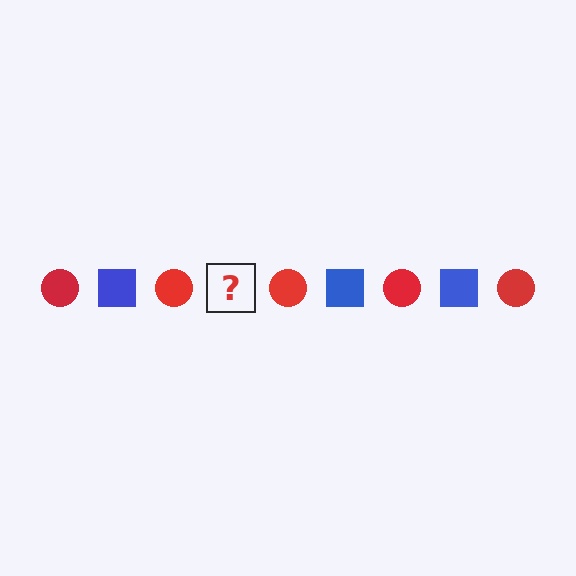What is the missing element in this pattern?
The missing element is a blue square.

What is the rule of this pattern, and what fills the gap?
The rule is that the pattern alternates between red circle and blue square. The gap should be filled with a blue square.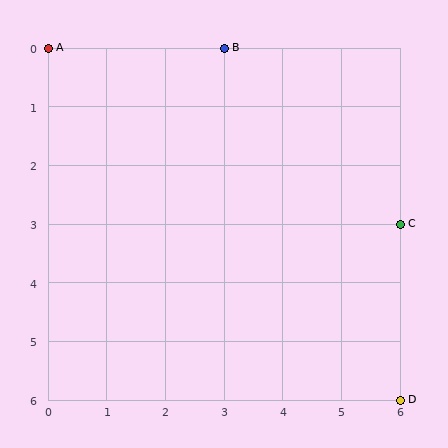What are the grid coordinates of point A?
Point A is at grid coordinates (0, 0).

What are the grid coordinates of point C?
Point C is at grid coordinates (6, 3).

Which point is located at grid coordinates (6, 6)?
Point D is at (6, 6).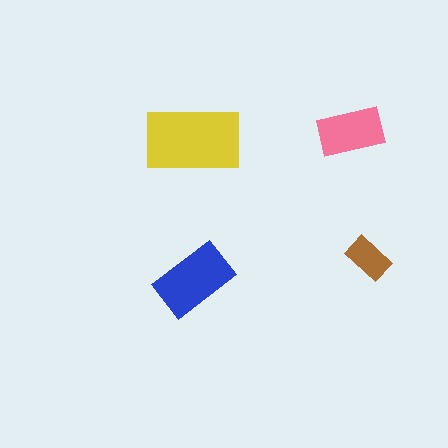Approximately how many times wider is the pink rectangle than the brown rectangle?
About 1.5 times wider.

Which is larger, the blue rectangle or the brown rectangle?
The blue one.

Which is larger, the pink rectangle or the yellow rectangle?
The yellow one.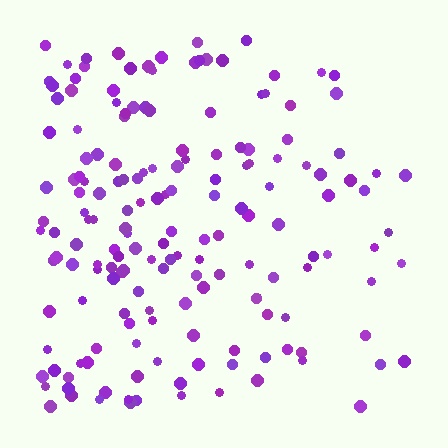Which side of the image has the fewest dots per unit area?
The right.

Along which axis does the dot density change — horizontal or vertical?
Horizontal.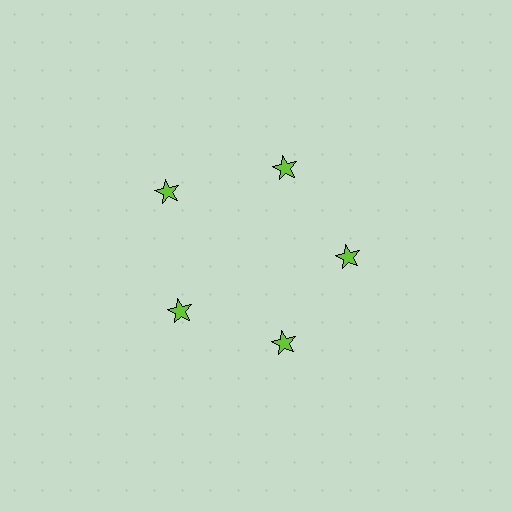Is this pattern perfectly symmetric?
No. The 5 lime stars are arranged in a ring, but one element near the 10 o'clock position is pushed outward from the center, breaking the 5-fold rotational symmetry.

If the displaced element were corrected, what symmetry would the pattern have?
It would have 5-fold rotational symmetry — the pattern would map onto itself every 72 degrees.